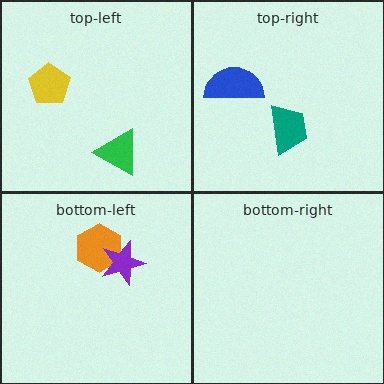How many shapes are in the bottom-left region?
2.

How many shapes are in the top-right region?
2.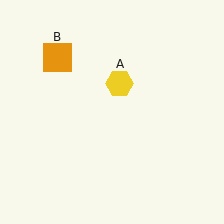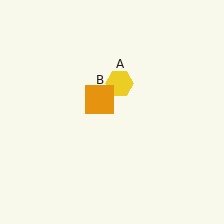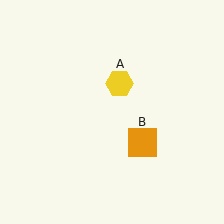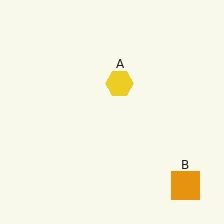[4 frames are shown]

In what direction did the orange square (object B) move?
The orange square (object B) moved down and to the right.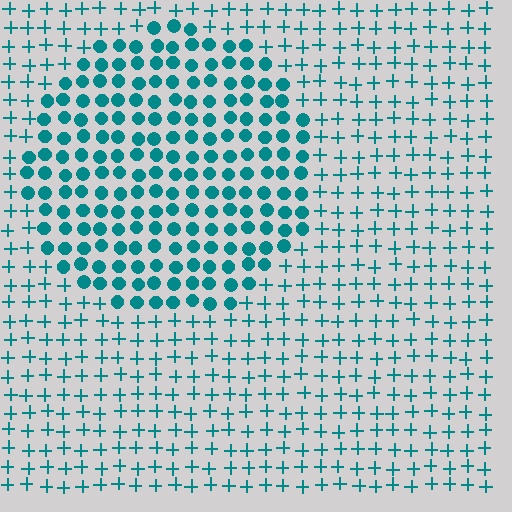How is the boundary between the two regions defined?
The boundary is defined by a change in element shape: circles inside vs. plus signs outside. All elements share the same color and spacing.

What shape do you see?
I see a circle.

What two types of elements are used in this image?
The image uses circles inside the circle region and plus signs outside it.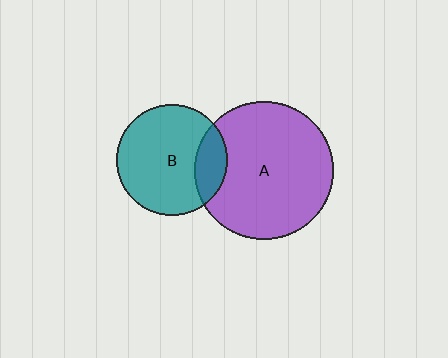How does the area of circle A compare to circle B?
Approximately 1.6 times.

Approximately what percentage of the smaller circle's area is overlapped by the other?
Approximately 20%.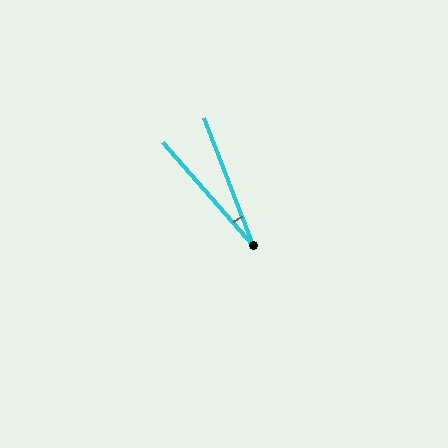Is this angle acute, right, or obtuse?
It is acute.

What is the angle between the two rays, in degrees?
Approximately 20 degrees.